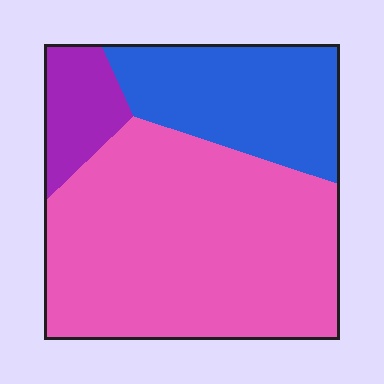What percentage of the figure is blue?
Blue covers about 25% of the figure.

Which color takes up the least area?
Purple, at roughly 10%.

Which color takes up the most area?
Pink, at roughly 65%.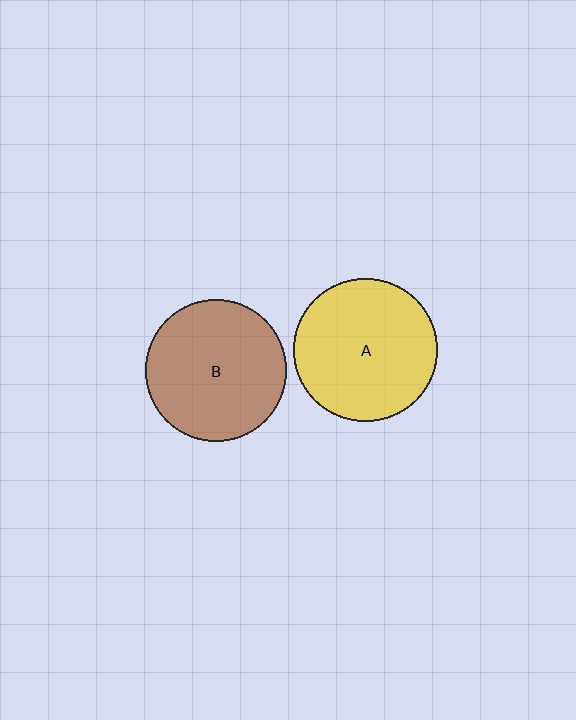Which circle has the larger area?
Circle A (yellow).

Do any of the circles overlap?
No, none of the circles overlap.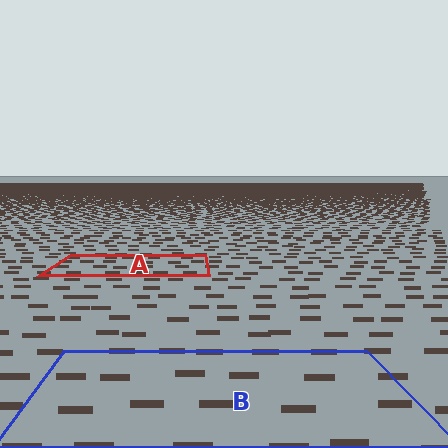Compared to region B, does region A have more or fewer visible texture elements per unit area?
Region A has more texture elements per unit area — they are packed more densely because it is farther away.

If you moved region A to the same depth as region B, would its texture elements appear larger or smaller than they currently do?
They would appear larger. At a closer depth, the same texture elements are projected at a bigger on-screen size.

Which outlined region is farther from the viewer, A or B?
Region A is farther from the viewer — the texture elements inside it appear smaller and more densely packed.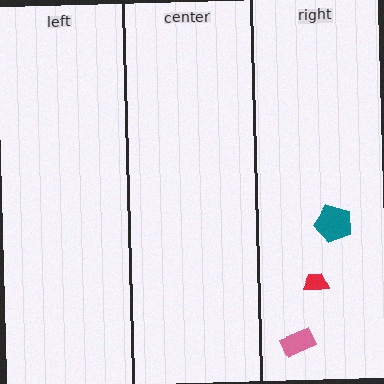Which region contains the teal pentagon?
The right region.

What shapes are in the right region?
The red trapezoid, the pink rectangle, the teal pentagon.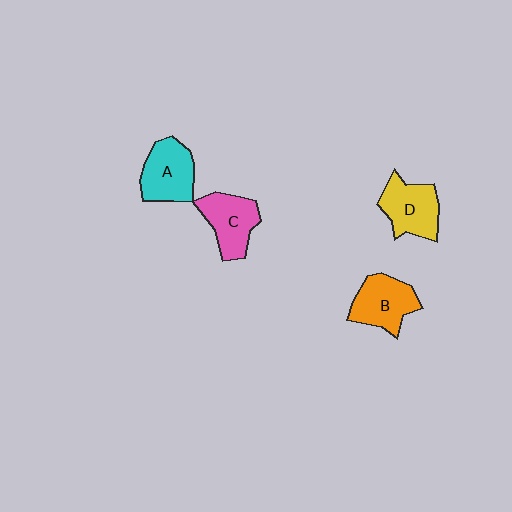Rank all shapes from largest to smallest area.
From largest to smallest: A (cyan), B (orange), D (yellow), C (pink).